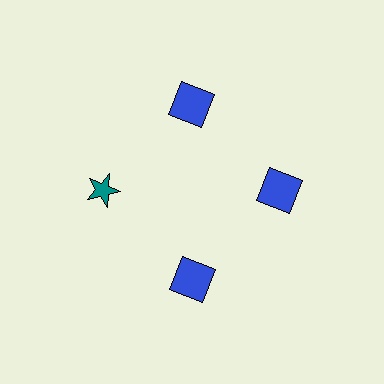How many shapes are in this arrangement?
There are 4 shapes arranged in a ring pattern.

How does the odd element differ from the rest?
It differs in both color (teal instead of blue) and shape (star instead of square).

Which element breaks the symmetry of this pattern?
The teal star at roughly the 9 o'clock position breaks the symmetry. All other shapes are blue squares.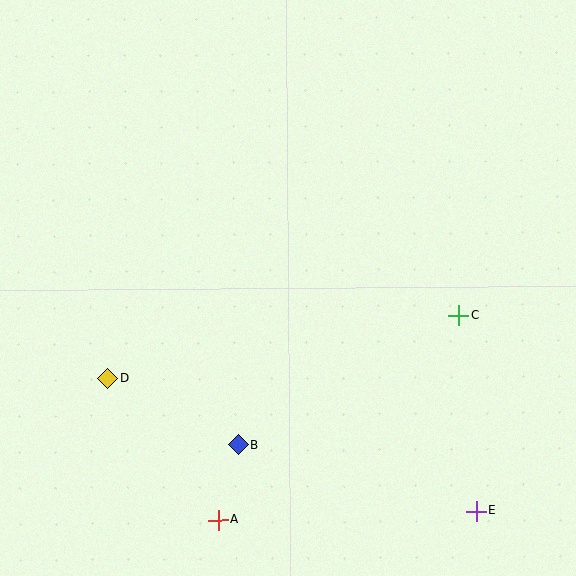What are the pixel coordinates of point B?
Point B is at (238, 445).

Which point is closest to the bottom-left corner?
Point D is closest to the bottom-left corner.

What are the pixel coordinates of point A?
Point A is at (218, 520).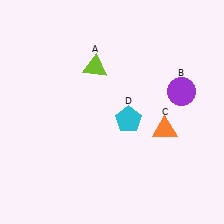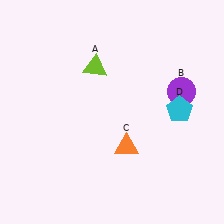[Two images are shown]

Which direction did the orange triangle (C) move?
The orange triangle (C) moved left.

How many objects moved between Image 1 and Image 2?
2 objects moved between the two images.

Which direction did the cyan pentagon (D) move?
The cyan pentagon (D) moved right.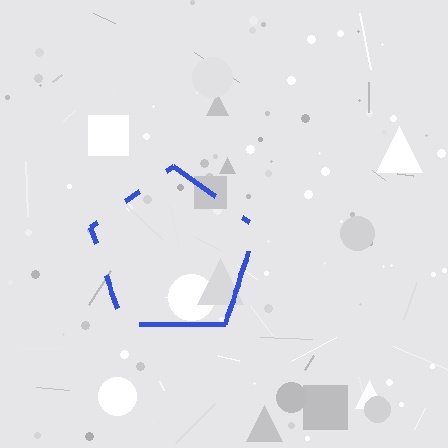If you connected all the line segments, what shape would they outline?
They would outline a pentagon.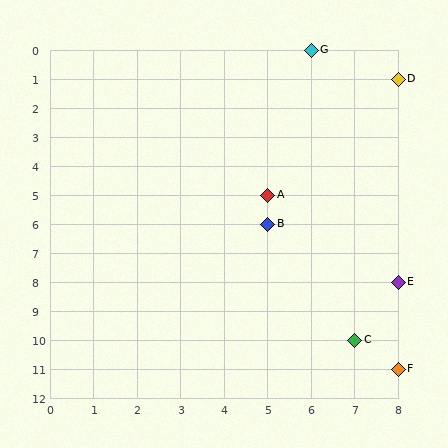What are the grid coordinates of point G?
Point G is at grid coordinates (6, 0).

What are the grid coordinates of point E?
Point E is at grid coordinates (8, 8).